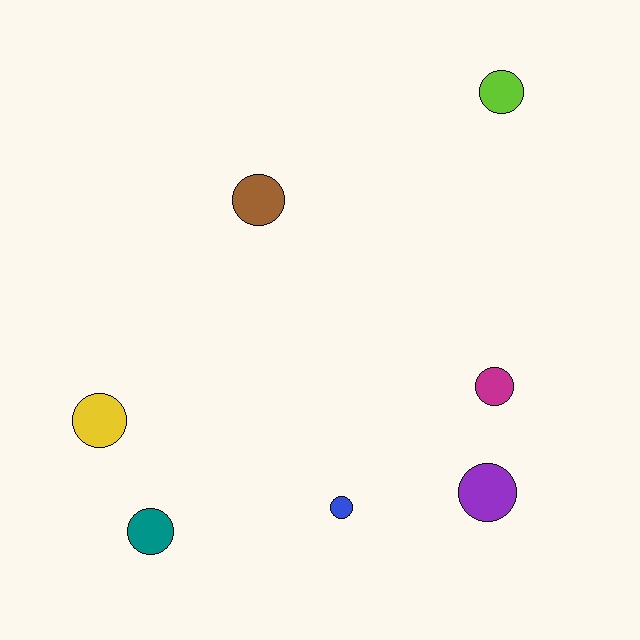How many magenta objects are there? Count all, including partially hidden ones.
There is 1 magenta object.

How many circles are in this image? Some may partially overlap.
There are 7 circles.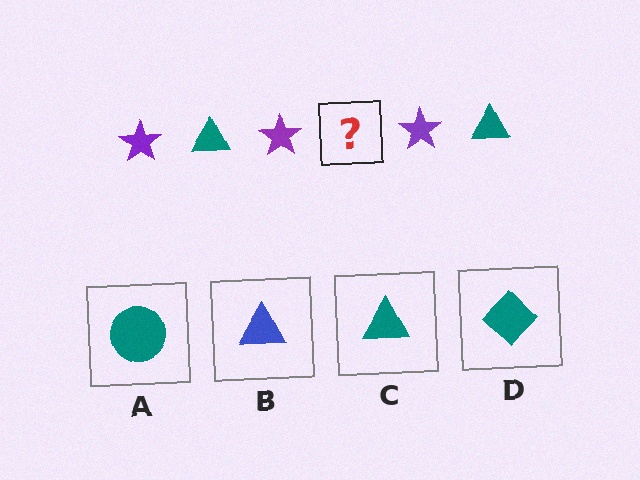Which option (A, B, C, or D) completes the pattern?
C.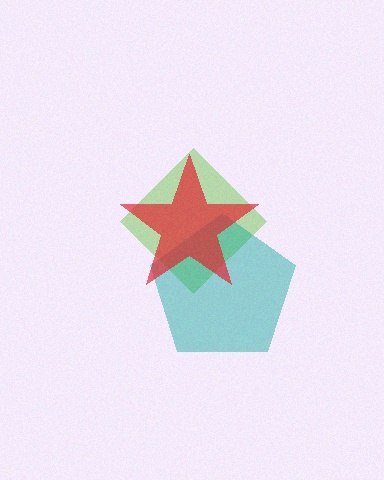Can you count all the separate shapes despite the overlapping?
Yes, there are 3 separate shapes.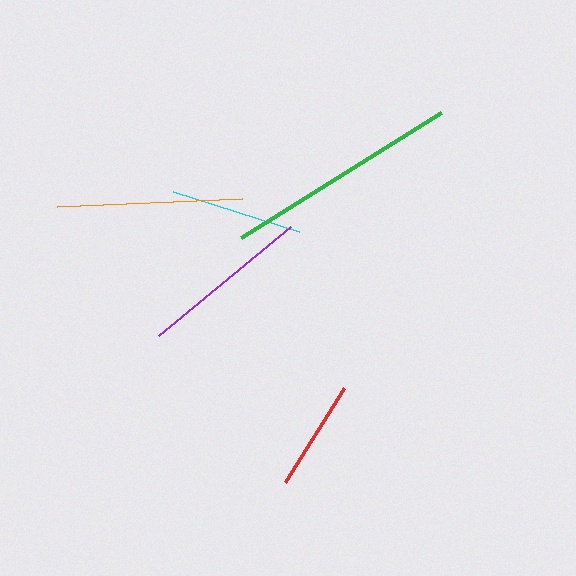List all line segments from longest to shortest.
From longest to shortest: green, orange, purple, cyan, red.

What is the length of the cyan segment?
The cyan segment is approximately 131 pixels long.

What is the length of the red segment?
The red segment is approximately 111 pixels long.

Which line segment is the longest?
The green line is the longest at approximately 236 pixels.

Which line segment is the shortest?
The red line is the shortest at approximately 111 pixels.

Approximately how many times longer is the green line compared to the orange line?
The green line is approximately 1.3 times the length of the orange line.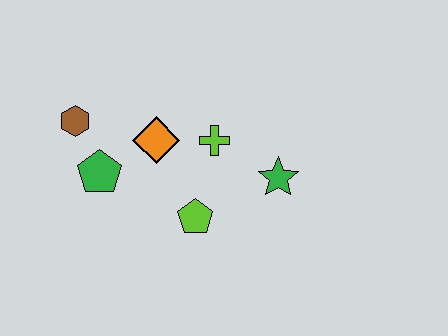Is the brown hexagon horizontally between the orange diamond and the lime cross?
No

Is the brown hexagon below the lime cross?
No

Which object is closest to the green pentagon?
The brown hexagon is closest to the green pentagon.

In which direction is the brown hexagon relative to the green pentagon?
The brown hexagon is above the green pentagon.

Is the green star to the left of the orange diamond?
No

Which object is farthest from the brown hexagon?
The green star is farthest from the brown hexagon.